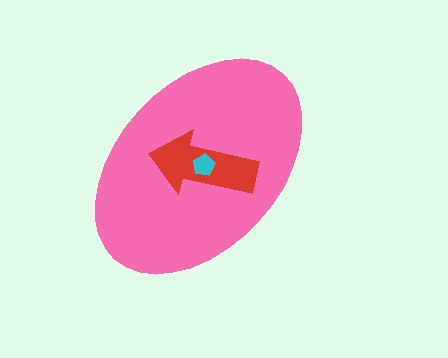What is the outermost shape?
The pink ellipse.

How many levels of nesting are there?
3.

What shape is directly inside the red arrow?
The cyan pentagon.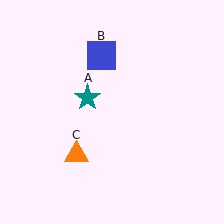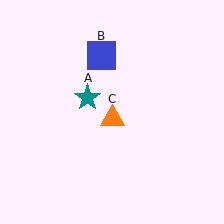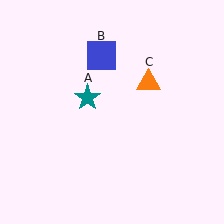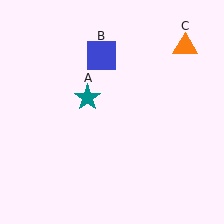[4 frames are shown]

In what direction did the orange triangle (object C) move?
The orange triangle (object C) moved up and to the right.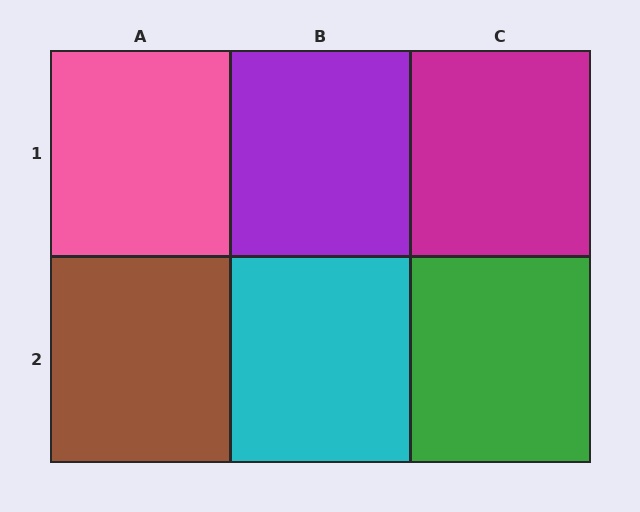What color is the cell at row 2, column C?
Green.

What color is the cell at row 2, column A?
Brown.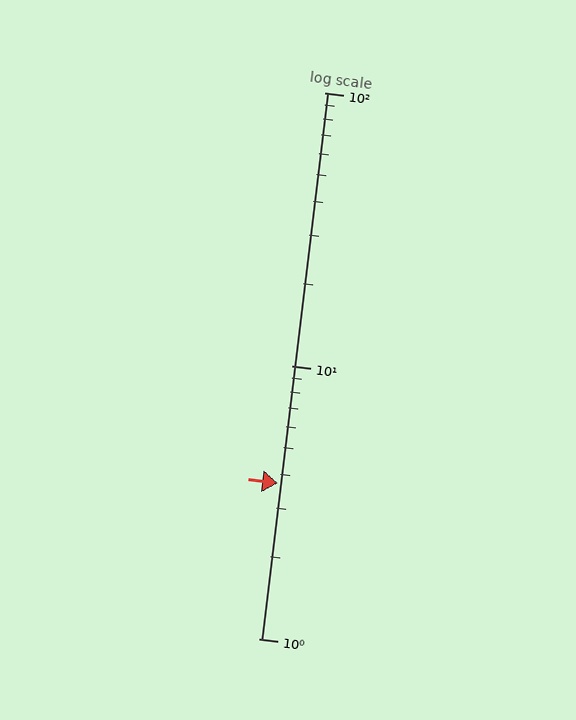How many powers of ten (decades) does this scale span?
The scale spans 2 decades, from 1 to 100.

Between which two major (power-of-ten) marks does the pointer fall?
The pointer is between 1 and 10.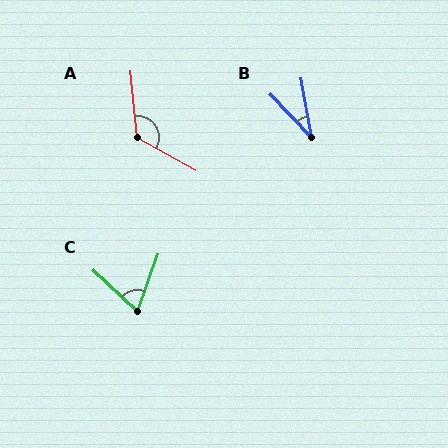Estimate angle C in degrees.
Approximately 66 degrees.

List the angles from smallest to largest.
B (34°), C (66°), A (124°).